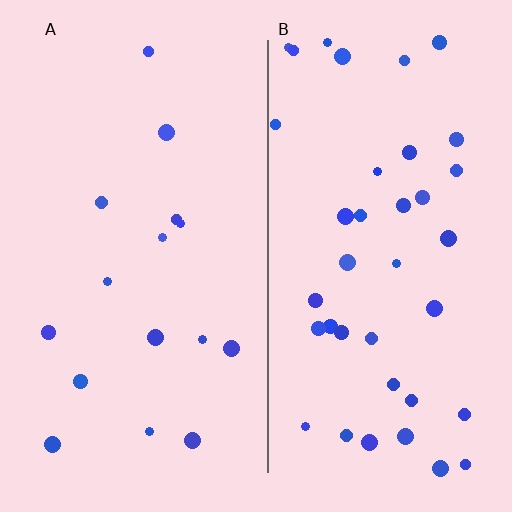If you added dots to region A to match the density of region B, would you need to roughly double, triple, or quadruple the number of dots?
Approximately double.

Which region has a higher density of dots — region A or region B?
B (the right).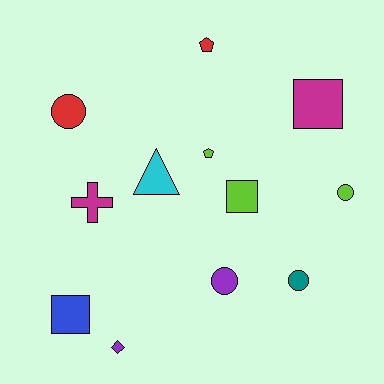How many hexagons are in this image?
There are no hexagons.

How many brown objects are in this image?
There are no brown objects.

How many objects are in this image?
There are 12 objects.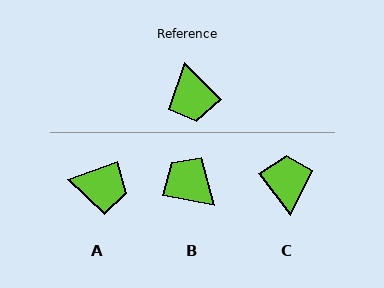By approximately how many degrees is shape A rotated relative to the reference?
Approximately 65 degrees counter-clockwise.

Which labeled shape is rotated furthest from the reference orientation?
C, about 172 degrees away.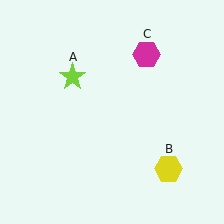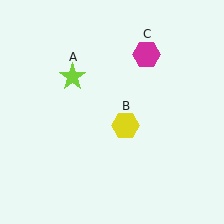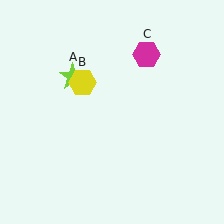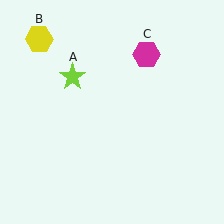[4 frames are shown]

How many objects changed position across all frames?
1 object changed position: yellow hexagon (object B).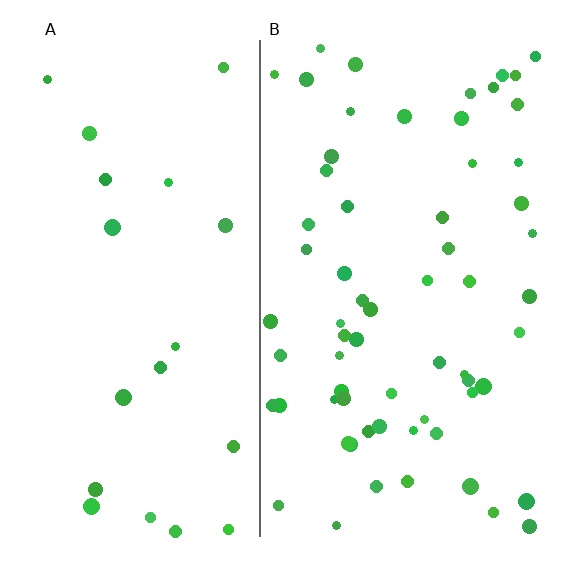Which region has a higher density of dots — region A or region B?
B (the right).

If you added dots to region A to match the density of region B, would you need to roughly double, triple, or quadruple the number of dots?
Approximately triple.